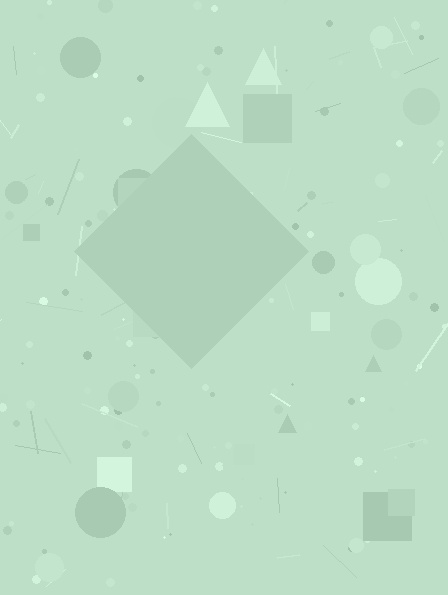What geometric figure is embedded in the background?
A diamond is embedded in the background.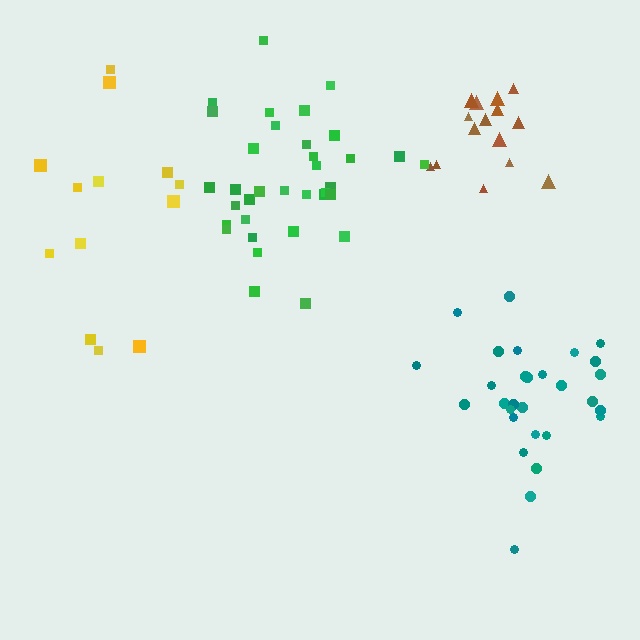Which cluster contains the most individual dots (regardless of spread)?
Green (35).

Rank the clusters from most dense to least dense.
brown, green, teal, yellow.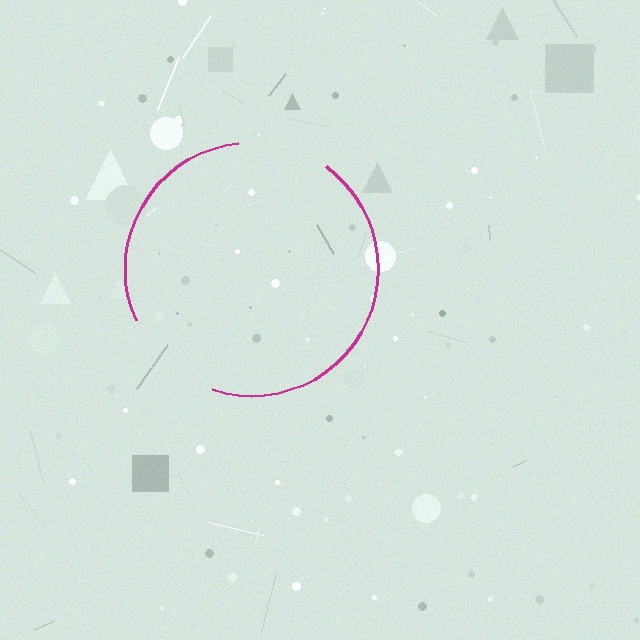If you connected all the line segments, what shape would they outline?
They would outline a circle.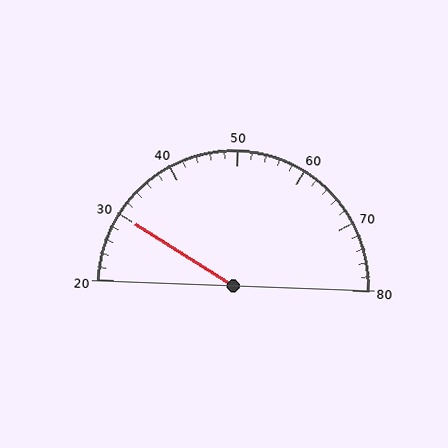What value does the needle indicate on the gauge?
The needle indicates approximately 30.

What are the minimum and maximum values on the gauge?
The gauge ranges from 20 to 80.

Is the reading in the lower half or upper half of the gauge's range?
The reading is in the lower half of the range (20 to 80).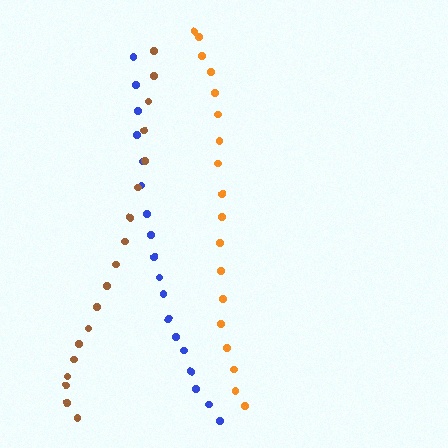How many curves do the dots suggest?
There are 3 distinct paths.